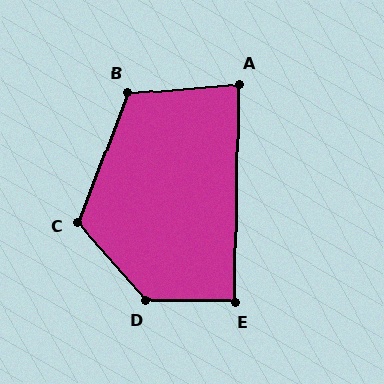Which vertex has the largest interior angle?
D, at approximately 132 degrees.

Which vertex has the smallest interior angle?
A, at approximately 84 degrees.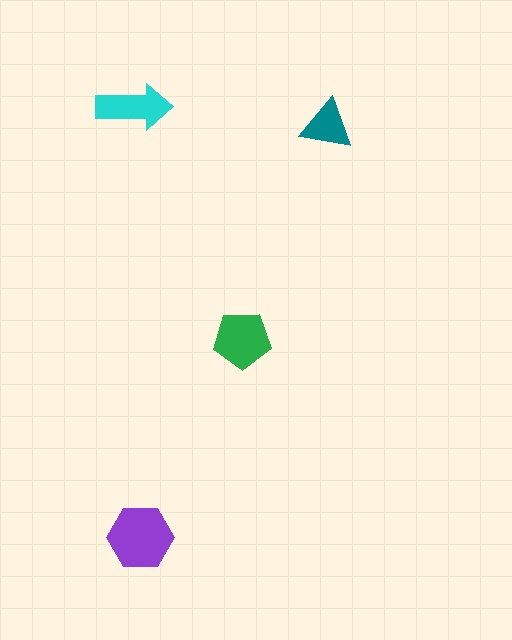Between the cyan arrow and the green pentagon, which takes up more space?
The green pentagon.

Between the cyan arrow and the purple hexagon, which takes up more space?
The purple hexagon.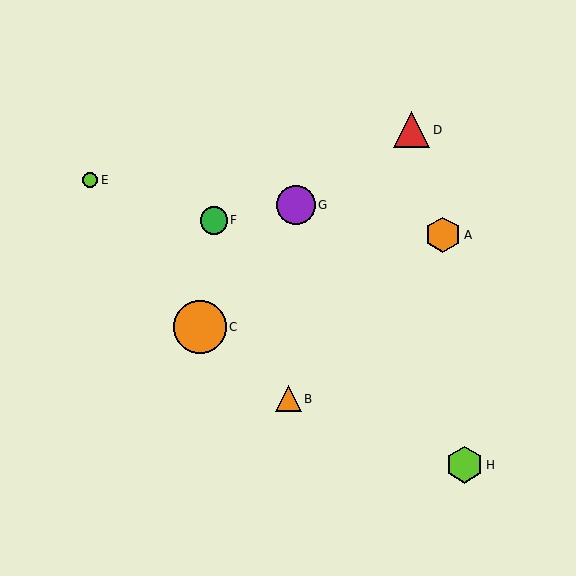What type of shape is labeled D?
Shape D is a red triangle.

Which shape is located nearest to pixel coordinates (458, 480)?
The lime hexagon (labeled H) at (464, 465) is nearest to that location.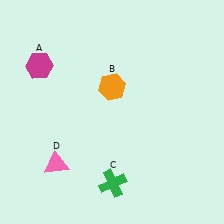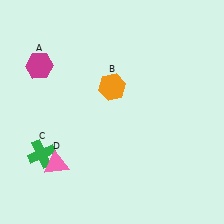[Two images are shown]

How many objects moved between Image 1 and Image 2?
1 object moved between the two images.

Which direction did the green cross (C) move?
The green cross (C) moved left.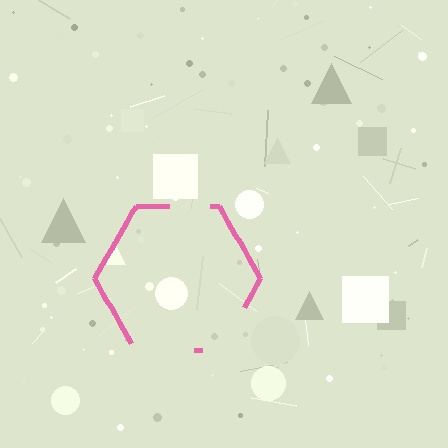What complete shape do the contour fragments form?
The contour fragments form a hexagon.